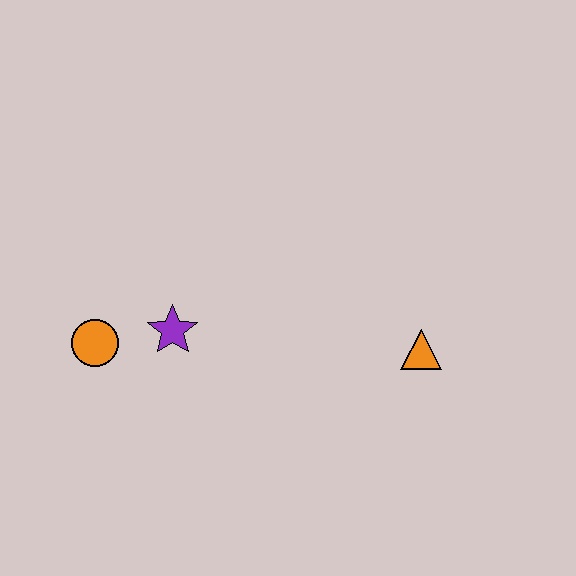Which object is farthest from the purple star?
The orange triangle is farthest from the purple star.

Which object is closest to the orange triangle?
The purple star is closest to the orange triangle.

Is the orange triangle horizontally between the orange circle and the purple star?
No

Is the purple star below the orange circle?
No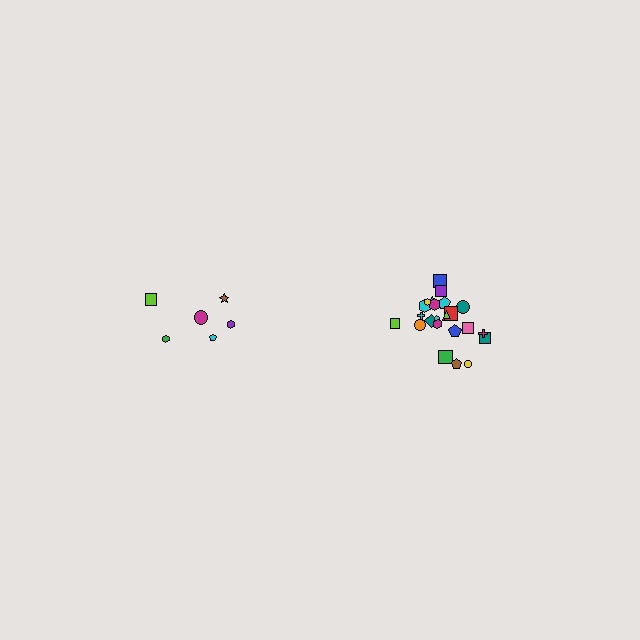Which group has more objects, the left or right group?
The right group.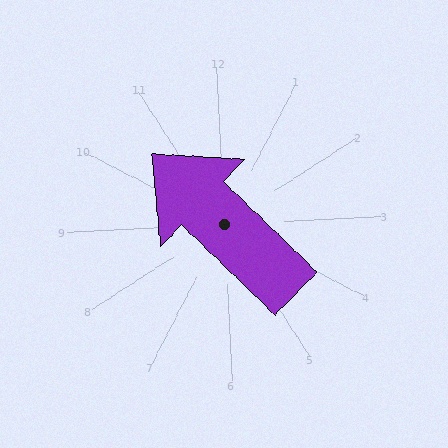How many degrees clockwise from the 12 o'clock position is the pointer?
Approximately 317 degrees.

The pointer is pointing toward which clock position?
Roughly 11 o'clock.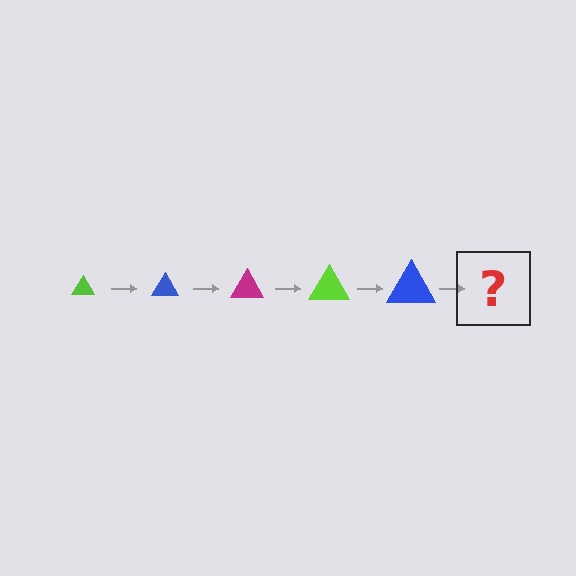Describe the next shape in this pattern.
It should be a magenta triangle, larger than the previous one.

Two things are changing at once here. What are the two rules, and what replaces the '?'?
The two rules are that the triangle grows larger each step and the color cycles through lime, blue, and magenta. The '?' should be a magenta triangle, larger than the previous one.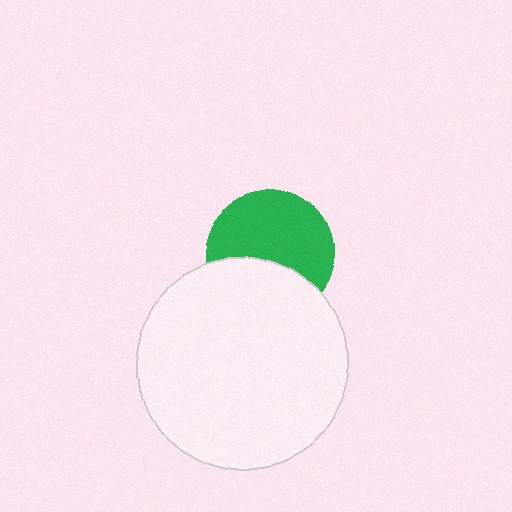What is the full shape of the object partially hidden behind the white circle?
The partially hidden object is a green circle.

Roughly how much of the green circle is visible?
About half of it is visible (roughly 63%).